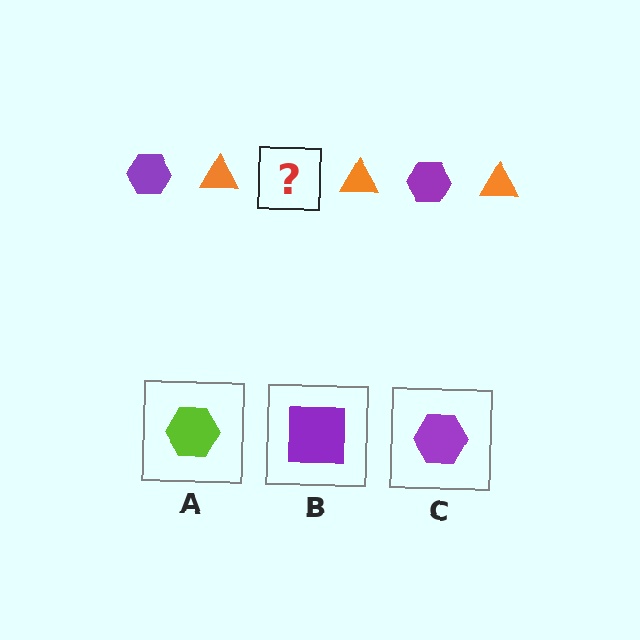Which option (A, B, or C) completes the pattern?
C.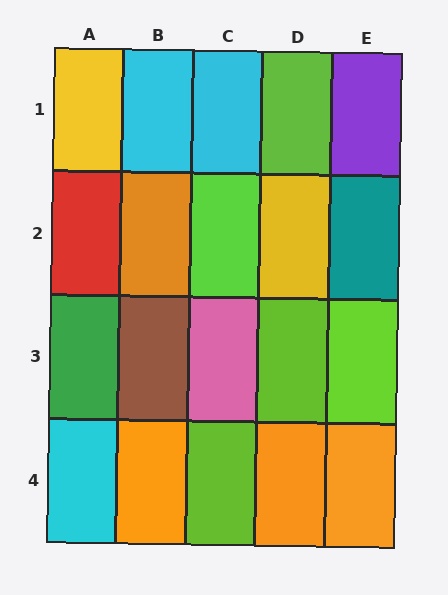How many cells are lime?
5 cells are lime.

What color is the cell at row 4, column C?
Lime.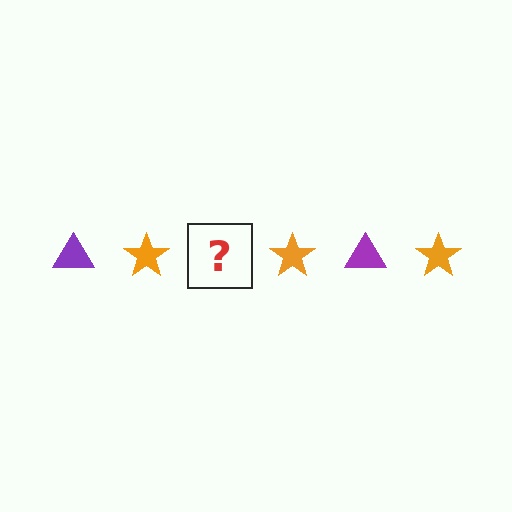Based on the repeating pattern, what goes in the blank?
The blank should be a purple triangle.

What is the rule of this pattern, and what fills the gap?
The rule is that the pattern alternates between purple triangle and orange star. The gap should be filled with a purple triangle.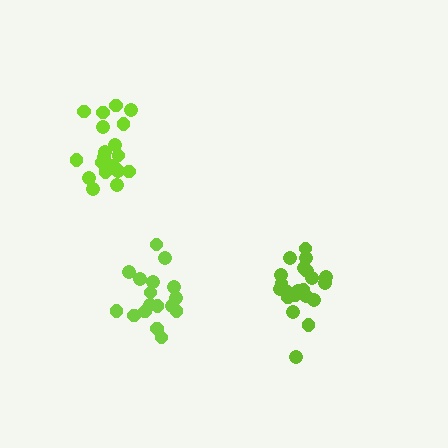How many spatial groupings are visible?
There are 3 spatial groupings.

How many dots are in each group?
Group 1: 17 dots, Group 2: 21 dots, Group 3: 20 dots (58 total).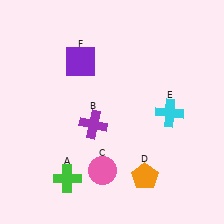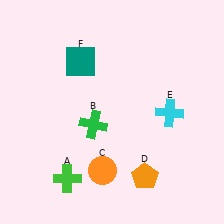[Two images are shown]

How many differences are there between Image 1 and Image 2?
There are 3 differences between the two images.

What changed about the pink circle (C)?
In Image 1, C is pink. In Image 2, it changed to orange.